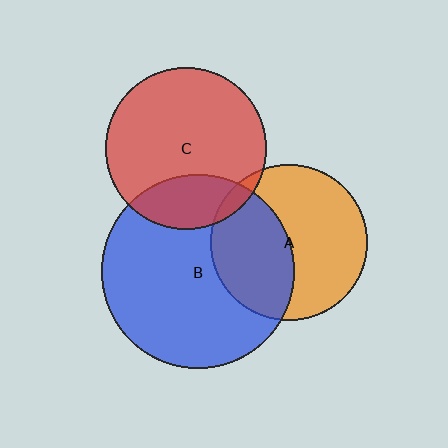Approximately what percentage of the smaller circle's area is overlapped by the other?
Approximately 25%.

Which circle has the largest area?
Circle B (blue).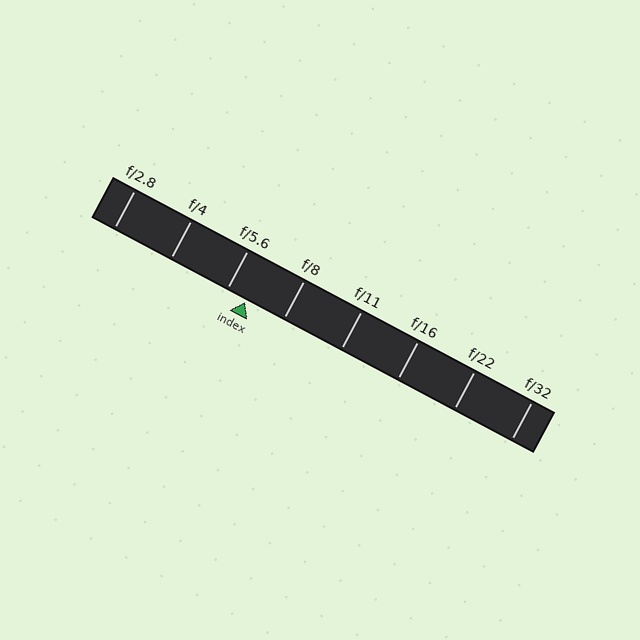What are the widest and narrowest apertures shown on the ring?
The widest aperture shown is f/2.8 and the narrowest is f/32.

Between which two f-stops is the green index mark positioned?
The index mark is between f/5.6 and f/8.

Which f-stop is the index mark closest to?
The index mark is closest to f/5.6.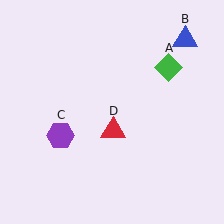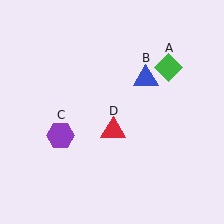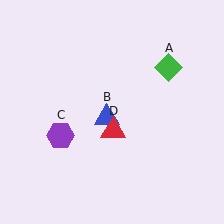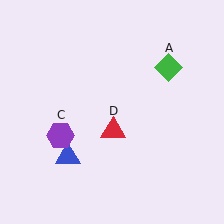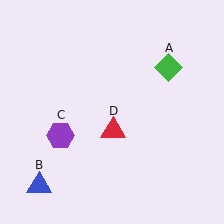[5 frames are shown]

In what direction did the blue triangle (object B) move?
The blue triangle (object B) moved down and to the left.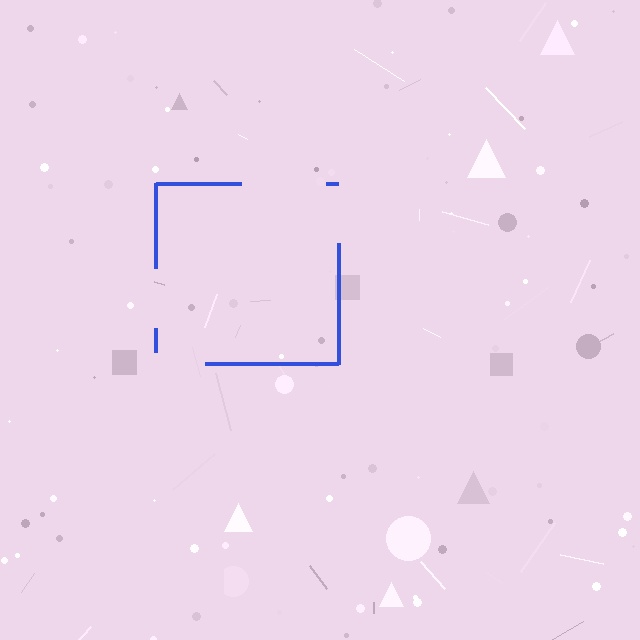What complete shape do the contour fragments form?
The contour fragments form a square.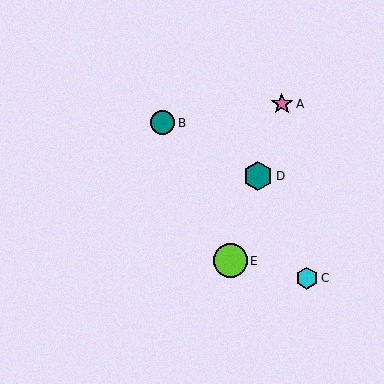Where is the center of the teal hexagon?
The center of the teal hexagon is at (258, 176).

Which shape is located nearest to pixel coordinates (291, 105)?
The pink star (labeled A) at (282, 104) is nearest to that location.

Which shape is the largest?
The lime circle (labeled E) is the largest.